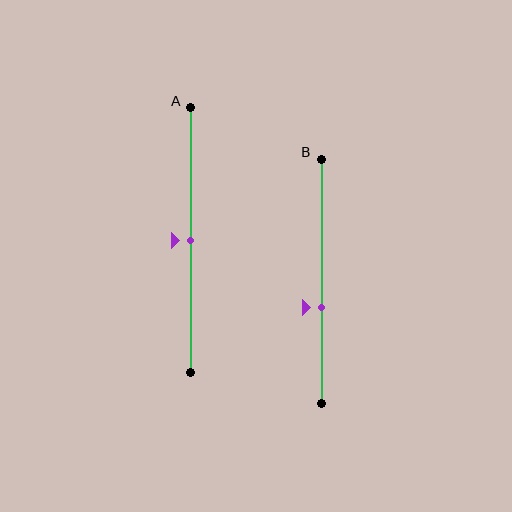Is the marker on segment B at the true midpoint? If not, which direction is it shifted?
No, the marker on segment B is shifted downward by about 10% of the segment length.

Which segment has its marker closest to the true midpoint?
Segment A has its marker closest to the true midpoint.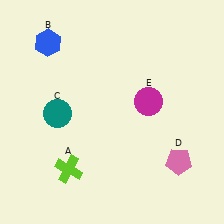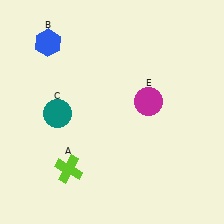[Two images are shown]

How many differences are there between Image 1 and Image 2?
There is 1 difference between the two images.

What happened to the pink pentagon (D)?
The pink pentagon (D) was removed in Image 2. It was in the bottom-right area of Image 1.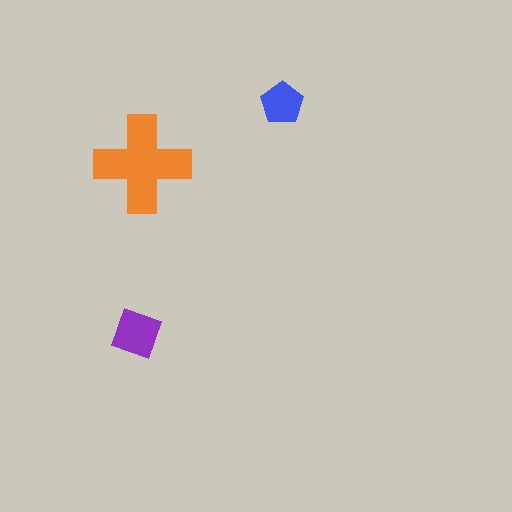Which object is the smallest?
The blue pentagon.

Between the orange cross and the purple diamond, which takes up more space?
The orange cross.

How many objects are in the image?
There are 3 objects in the image.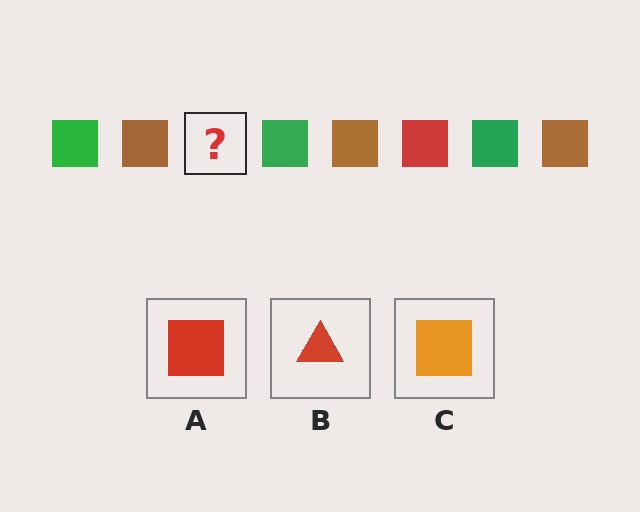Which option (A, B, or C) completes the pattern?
A.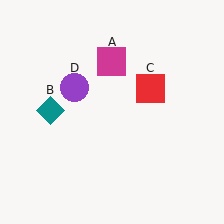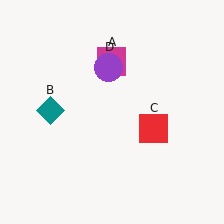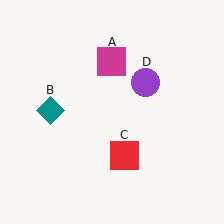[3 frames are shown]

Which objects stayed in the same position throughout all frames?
Magenta square (object A) and teal diamond (object B) remained stationary.